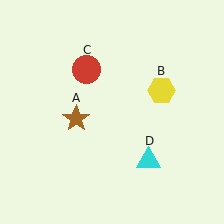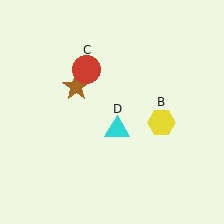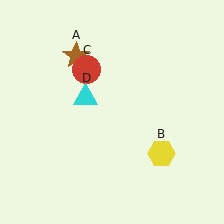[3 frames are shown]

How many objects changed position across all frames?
3 objects changed position: brown star (object A), yellow hexagon (object B), cyan triangle (object D).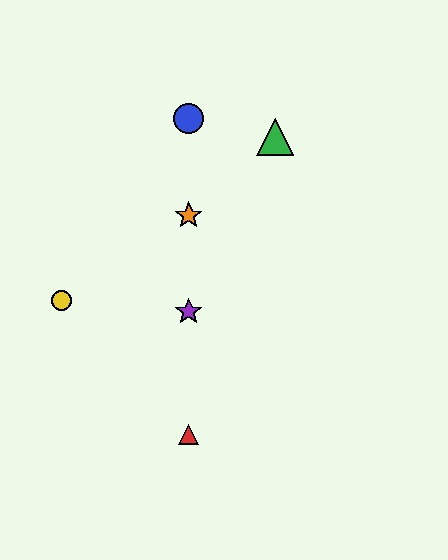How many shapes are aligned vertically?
4 shapes (the red triangle, the blue circle, the purple star, the orange star) are aligned vertically.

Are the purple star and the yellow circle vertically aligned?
No, the purple star is at x≈189 and the yellow circle is at x≈62.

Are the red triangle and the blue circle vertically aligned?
Yes, both are at x≈189.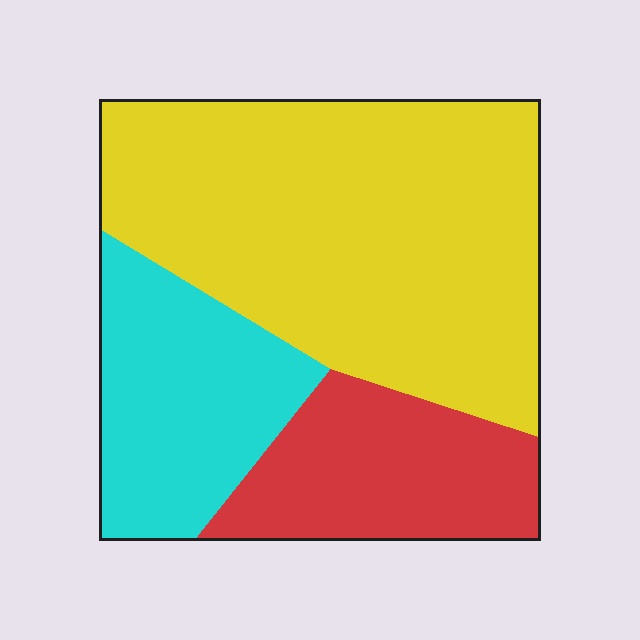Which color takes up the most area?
Yellow, at roughly 55%.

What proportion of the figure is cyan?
Cyan covers about 25% of the figure.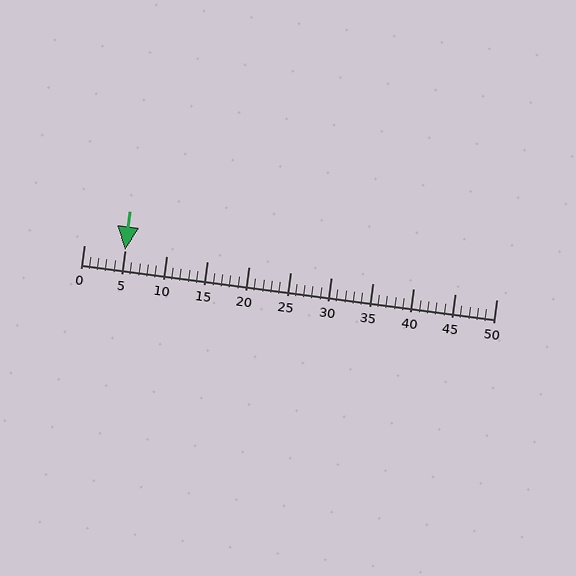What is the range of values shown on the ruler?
The ruler shows values from 0 to 50.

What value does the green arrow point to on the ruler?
The green arrow points to approximately 5.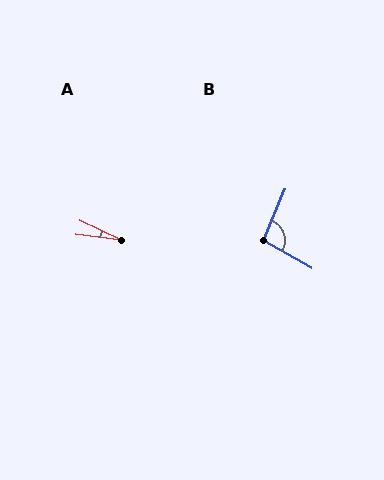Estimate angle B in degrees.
Approximately 97 degrees.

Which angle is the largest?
B, at approximately 97 degrees.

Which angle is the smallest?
A, at approximately 19 degrees.